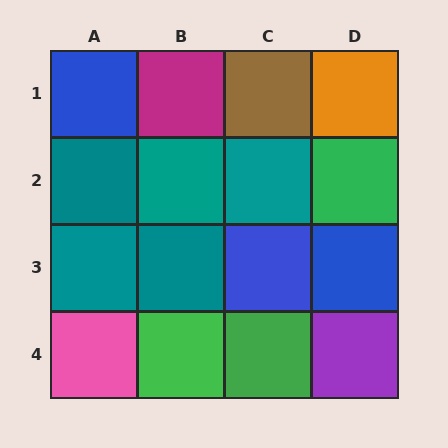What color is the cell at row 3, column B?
Teal.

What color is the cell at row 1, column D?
Orange.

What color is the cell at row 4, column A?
Pink.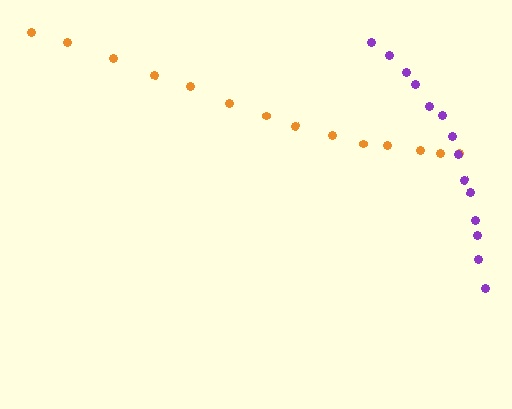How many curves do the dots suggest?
There are 2 distinct paths.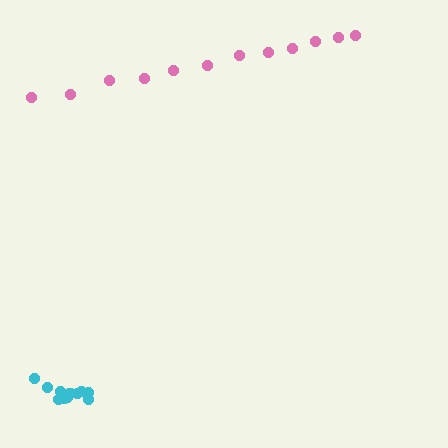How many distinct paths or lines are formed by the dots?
There are 2 distinct paths.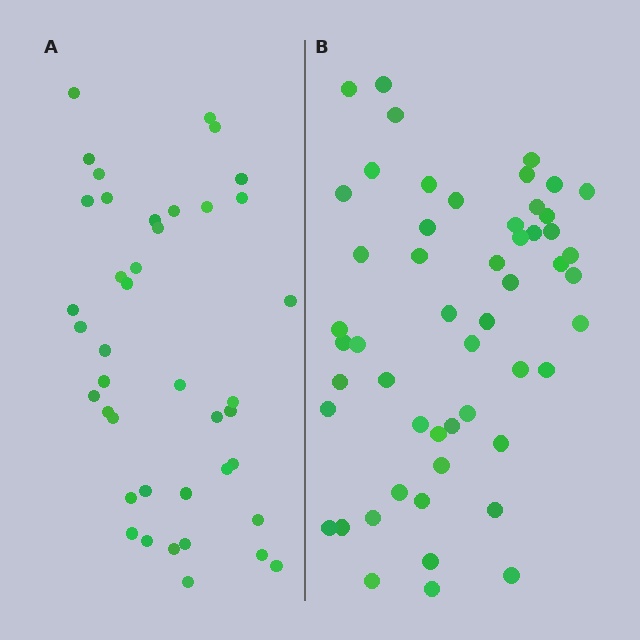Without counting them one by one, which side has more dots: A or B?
Region B (the right region) has more dots.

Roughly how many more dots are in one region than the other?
Region B has roughly 12 or so more dots than region A.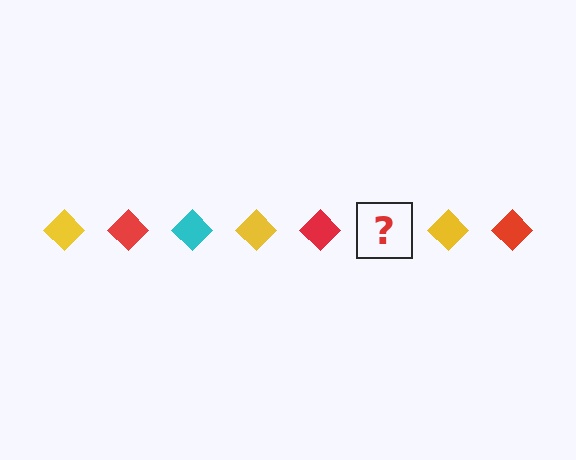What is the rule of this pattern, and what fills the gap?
The rule is that the pattern cycles through yellow, red, cyan diamonds. The gap should be filled with a cyan diamond.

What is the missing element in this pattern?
The missing element is a cyan diamond.